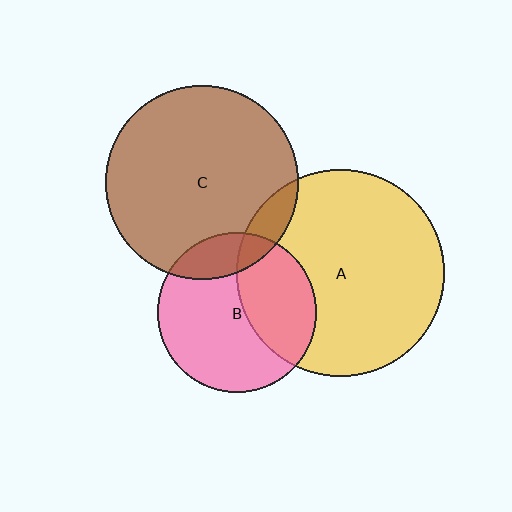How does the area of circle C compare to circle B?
Approximately 1.5 times.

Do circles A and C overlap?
Yes.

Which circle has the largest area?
Circle A (yellow).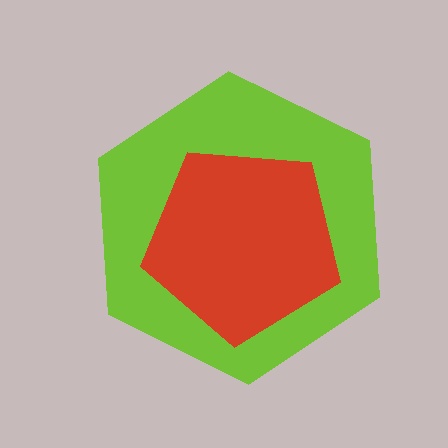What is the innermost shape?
The red pentagon.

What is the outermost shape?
The lime hexagon.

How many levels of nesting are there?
2.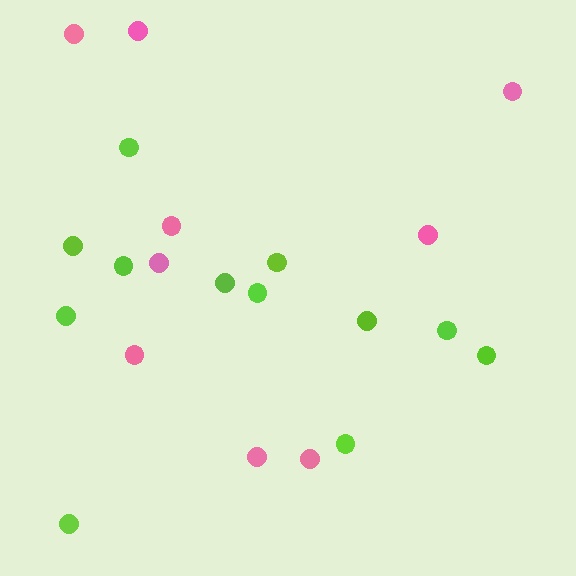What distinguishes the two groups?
There are 2 groups: one group of lime circles (12) and one group of pink circles (9).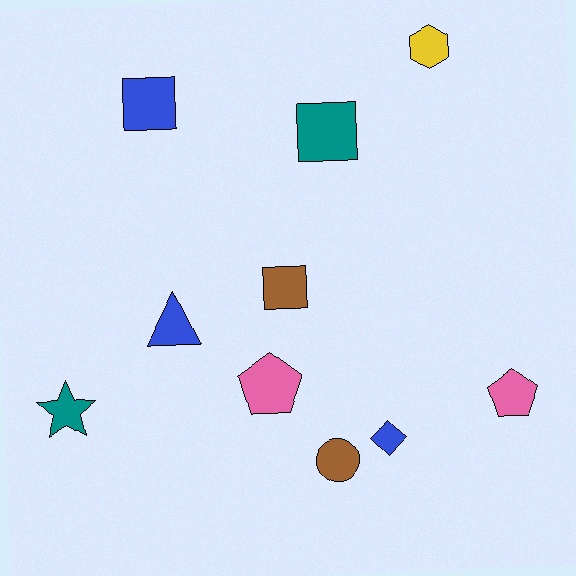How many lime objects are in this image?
There are no lime objects.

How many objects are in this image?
There are 10 objects.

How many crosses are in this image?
There are no crosses.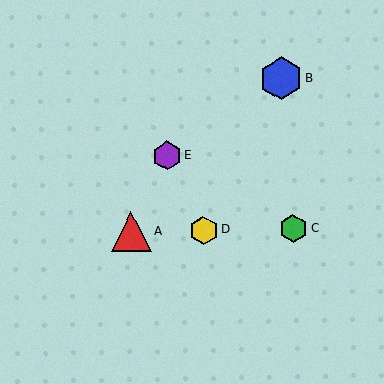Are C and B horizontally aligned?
No, C is at y≈229 and B is at y≈78.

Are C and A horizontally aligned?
Yes, both are at y≈229.